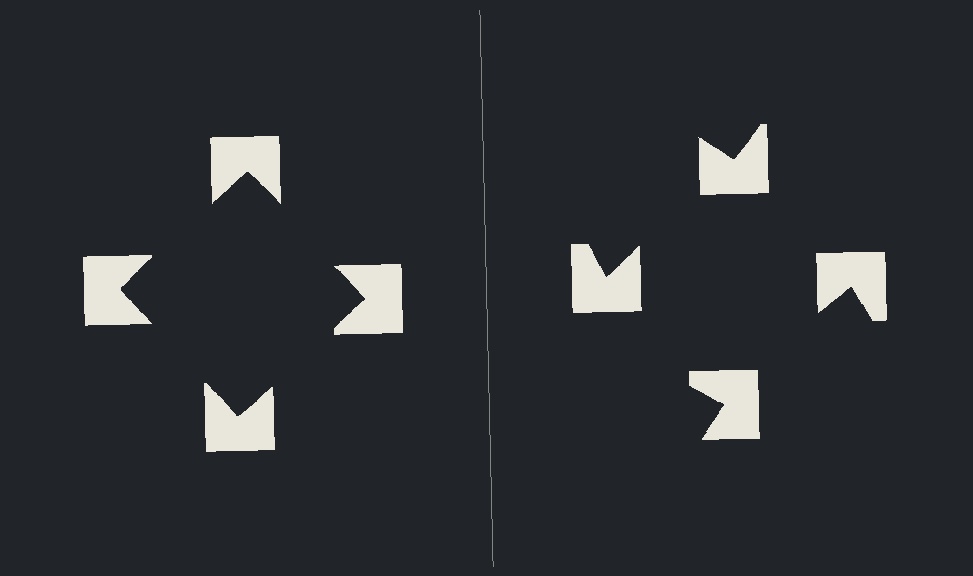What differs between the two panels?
The notched squares are positioned identically on both sides; only the wedge orientations differ. On the left they align to a square; on the right they are misaligned.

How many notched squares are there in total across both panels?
8 — 4 on each side.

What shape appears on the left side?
An illusory square.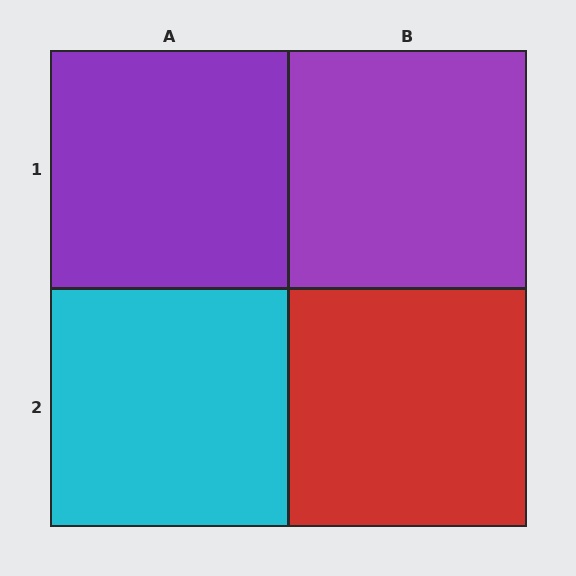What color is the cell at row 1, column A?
Purple.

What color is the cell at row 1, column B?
Purple.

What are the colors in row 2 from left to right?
Cyan, red.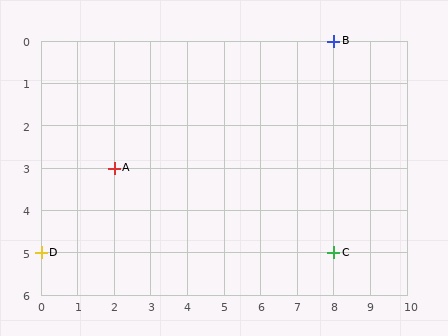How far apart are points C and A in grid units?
Points C and A are 6 columns and 2 rows apart (about 6.3 grid units diagonally).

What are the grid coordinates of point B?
Point B is at grid coordinates (8, 0).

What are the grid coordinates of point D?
Point D is at grid coordinates (0, 5).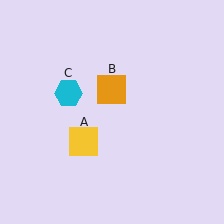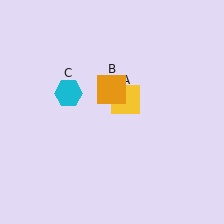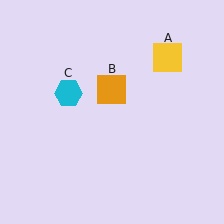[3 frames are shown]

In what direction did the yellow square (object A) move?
The yellow square (object A) moved up and to the right.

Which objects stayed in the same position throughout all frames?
Orange square (object B) and cyan hexagon (object C) remained stationary.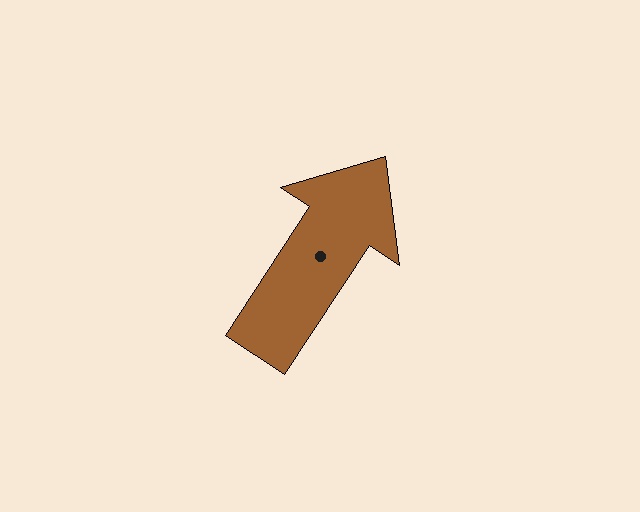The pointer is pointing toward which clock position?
Roughly 1 o'clock.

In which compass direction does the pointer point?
Northeast.